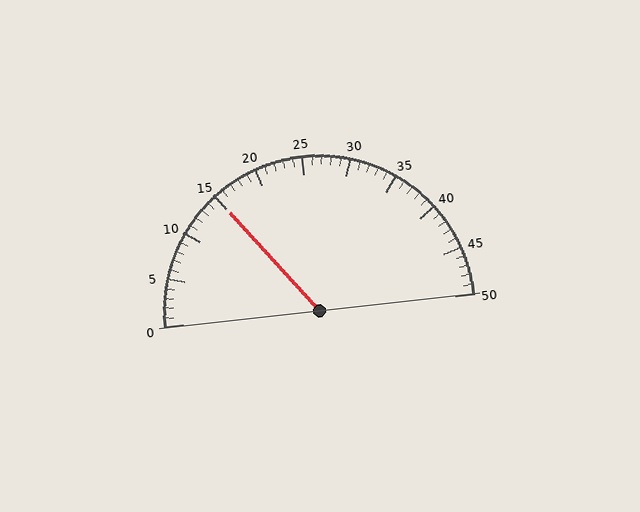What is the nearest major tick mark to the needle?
The nearest major tick mark is 15.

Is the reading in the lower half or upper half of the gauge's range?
The reading is in the lower half of the range (0 to 50).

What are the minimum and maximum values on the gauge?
The gauge ranges from 0 to 50.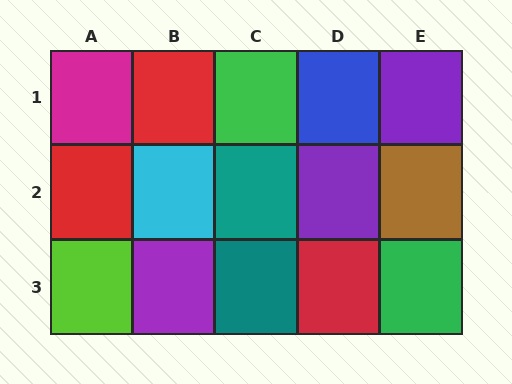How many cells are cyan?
1 cell is cyan.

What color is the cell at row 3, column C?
Teal.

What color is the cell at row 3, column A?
Lime.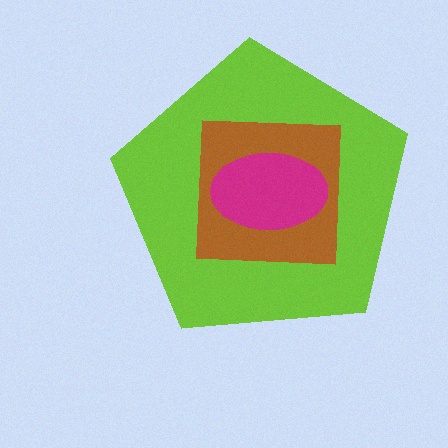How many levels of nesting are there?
3.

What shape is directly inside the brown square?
The magenta ellipse.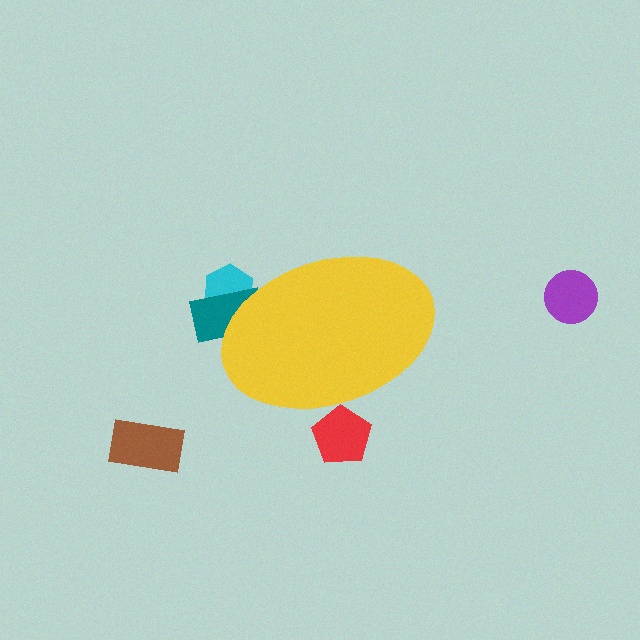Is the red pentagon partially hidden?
Yes, the red pentagon is partially hidden behind the yellow ellipse.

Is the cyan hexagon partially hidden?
Yes, the cyan hexagon is partially hidden behind the yellow ellipse.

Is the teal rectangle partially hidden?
Yes, the teal rectangle is partially hidden behind the yellow ellipse.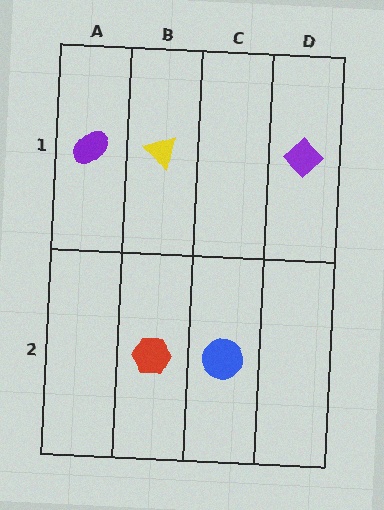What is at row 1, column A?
A purple ellipse.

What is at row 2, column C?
A blue circle.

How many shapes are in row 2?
2 shapes.